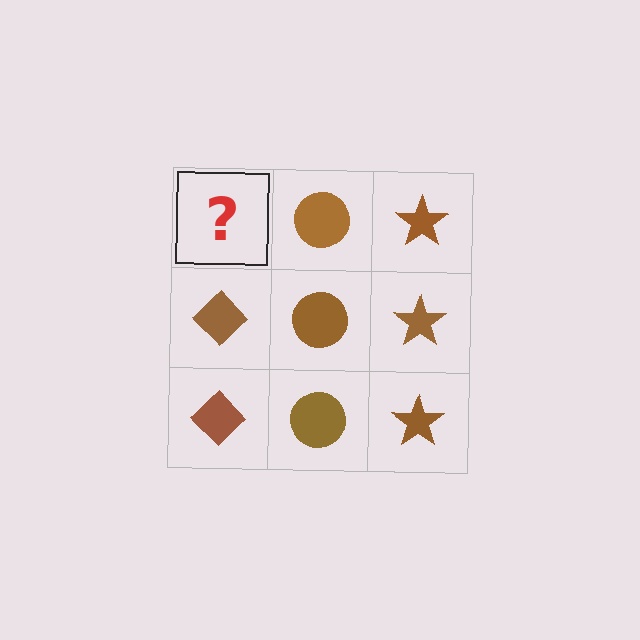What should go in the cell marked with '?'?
The missing cell should contain a brown diamond.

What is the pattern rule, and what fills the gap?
The rule is that each column has a consistent shape. The gap should be filled with a brown diamond.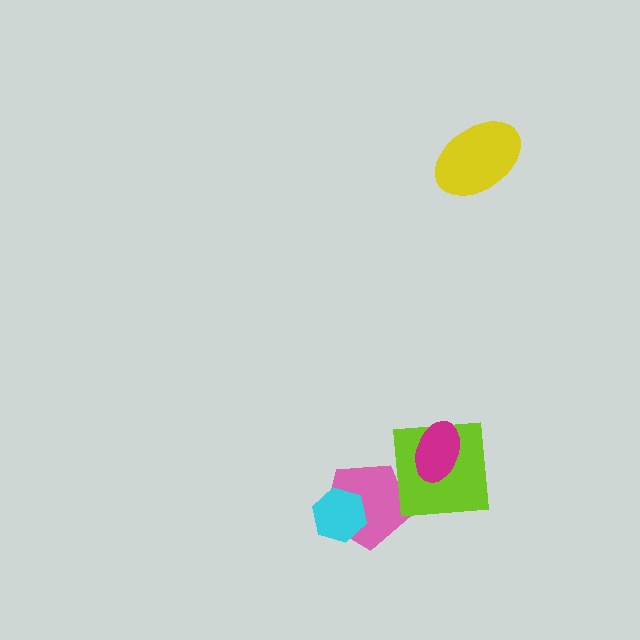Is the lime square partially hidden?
Yes, it is partially covered by another shape.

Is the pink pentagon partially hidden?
Yes, it is partially covered by another shape.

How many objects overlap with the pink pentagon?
1 object overlaps with the pink pentagon.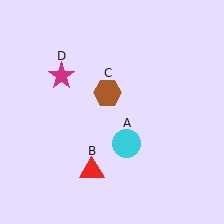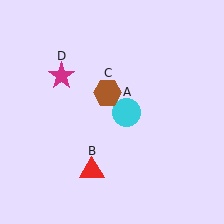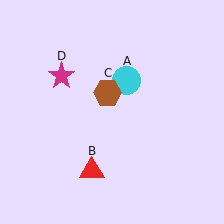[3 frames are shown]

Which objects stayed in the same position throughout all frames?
Red triangle (object B) and brown hexagon (object C) and magenta star (object D) remained stationary.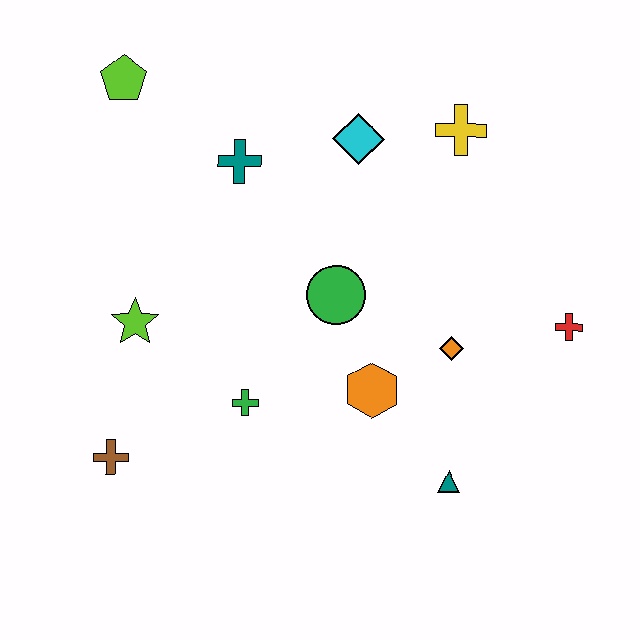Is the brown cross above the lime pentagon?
No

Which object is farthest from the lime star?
The red cross is farthest from the lime star.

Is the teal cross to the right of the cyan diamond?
No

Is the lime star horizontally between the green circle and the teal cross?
No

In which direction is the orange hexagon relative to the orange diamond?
The orange hexagon is to the left of the orange diamond.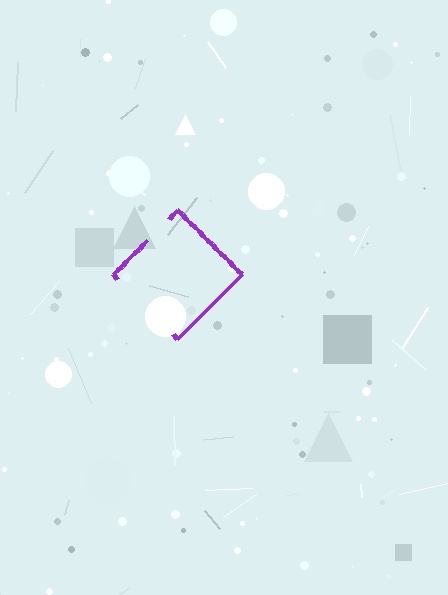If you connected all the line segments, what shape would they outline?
They would outline a diamond.